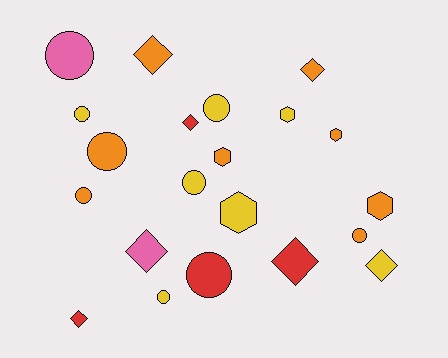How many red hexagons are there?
There are no red hexagons.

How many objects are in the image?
There are 21 objects.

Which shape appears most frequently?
Circle, with 9 objects.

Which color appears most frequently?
Orange, with 8 objects.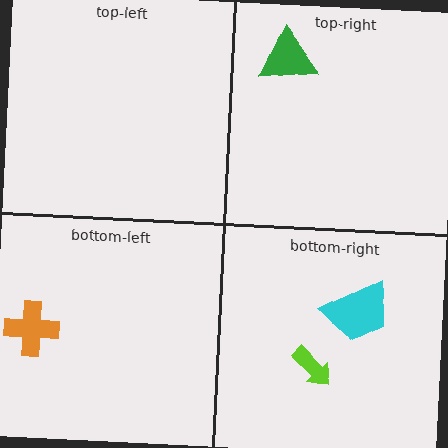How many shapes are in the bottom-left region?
1.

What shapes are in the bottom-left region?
The orange cross.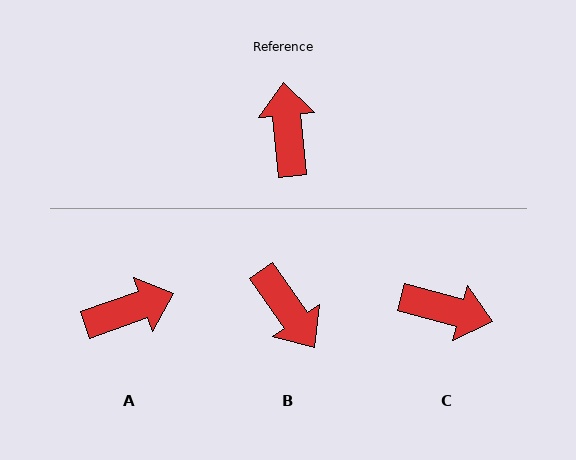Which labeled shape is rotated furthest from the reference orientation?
B, about 150 degrees away.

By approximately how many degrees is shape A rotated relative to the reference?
Approximately 76 degrees clockwise.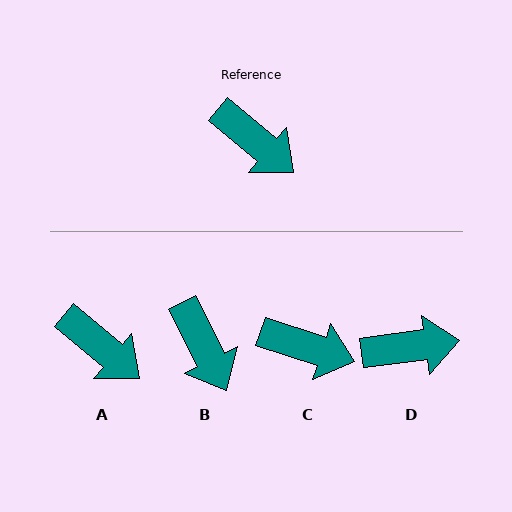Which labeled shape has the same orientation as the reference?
A.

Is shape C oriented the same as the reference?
No, it is off by about 22 degrees.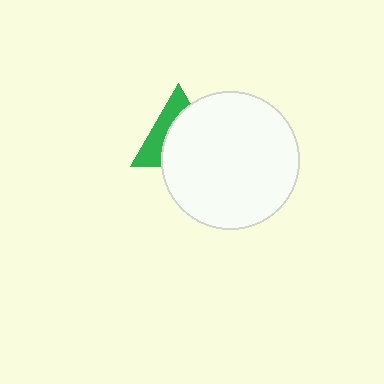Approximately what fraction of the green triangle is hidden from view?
Roughly 61% of the green triangle is hidden behind the white circle.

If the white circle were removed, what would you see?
You would see the complete green triangle.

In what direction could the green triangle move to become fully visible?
The green triangle could move toward the upper-left. That would shift it out from behind the white circle entirely.